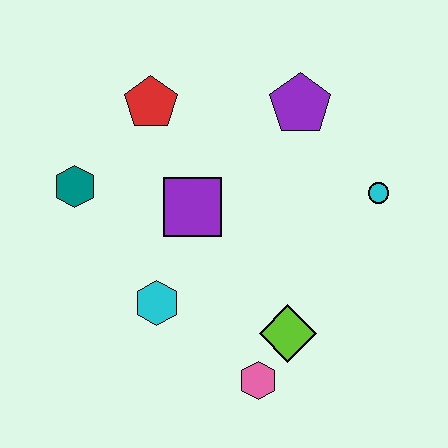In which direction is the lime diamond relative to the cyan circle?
The lime diamond is below the cyan circle.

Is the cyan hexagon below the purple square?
Yes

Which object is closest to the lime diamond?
The pink hexagon is closest to the lime diamond.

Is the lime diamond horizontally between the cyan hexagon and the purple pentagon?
Yes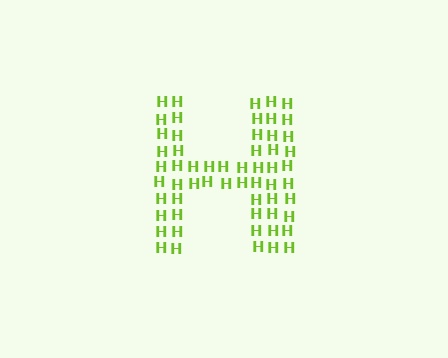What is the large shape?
The large shape is the letter H.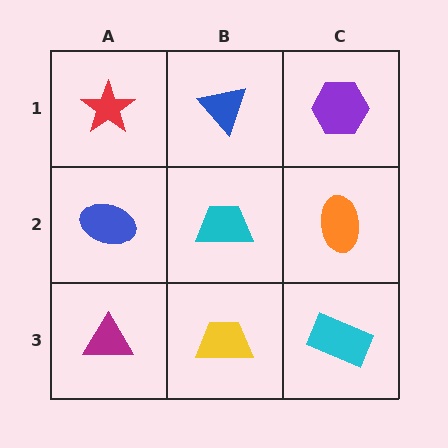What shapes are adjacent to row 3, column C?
An orange ellipse (row 2, column C), a yellow trapezoid (row 3, column B).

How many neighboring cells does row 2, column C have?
3.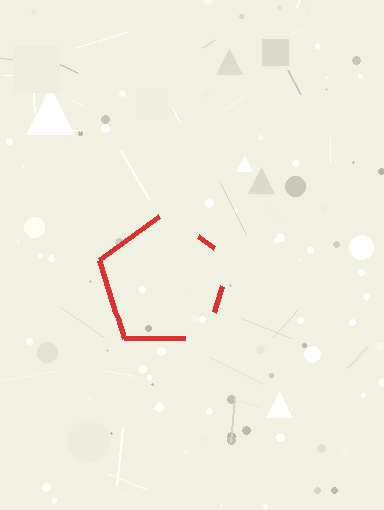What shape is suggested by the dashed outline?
The dashed outline suggests a pentagon.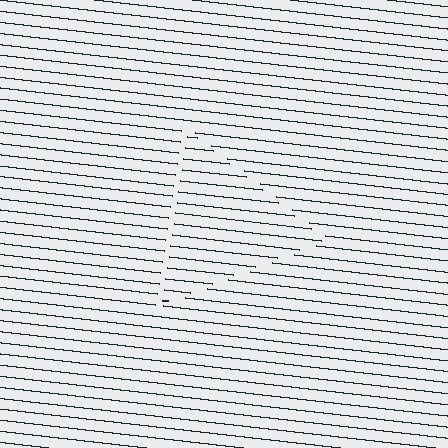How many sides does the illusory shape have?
3 sides — the line-ends trace a triangle.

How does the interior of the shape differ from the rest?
The interior of the shape contains the same grating, shifted by half a period — the contour is defined by the phase discontinuity where line-ends from the inner and outer gratings abut.